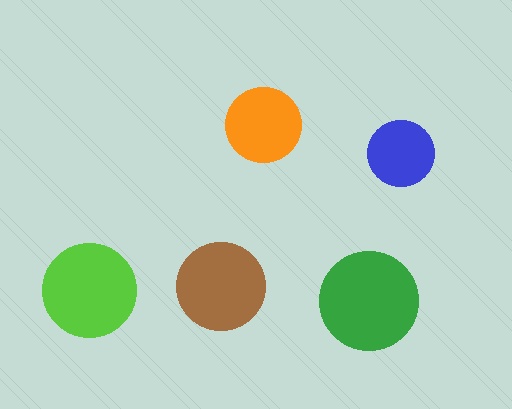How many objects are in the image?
There are 5 objects in the image.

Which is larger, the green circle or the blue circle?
The green one.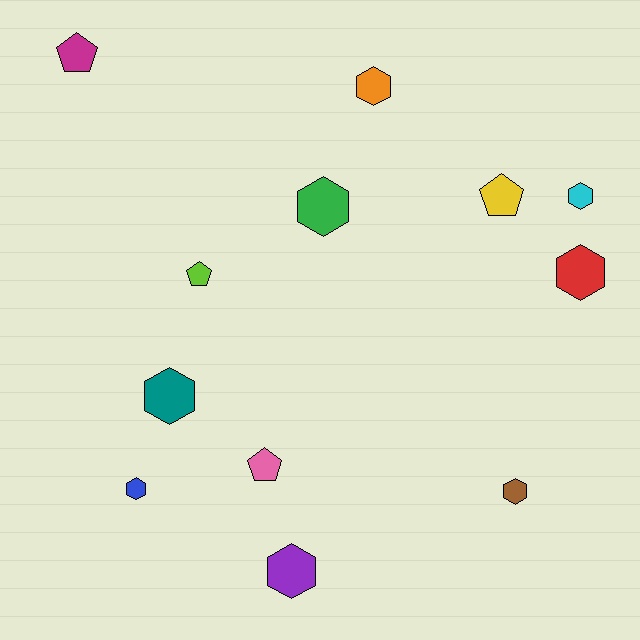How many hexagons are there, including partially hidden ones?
There are 8 hexagons.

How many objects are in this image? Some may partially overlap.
There are 12 objects.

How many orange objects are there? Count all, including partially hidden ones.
There is 1 orange object.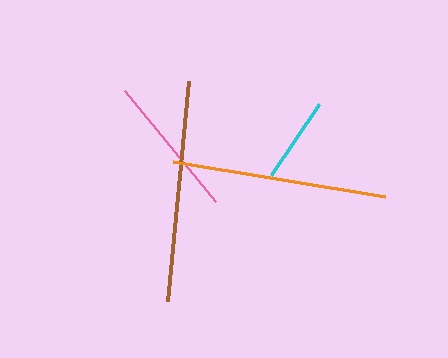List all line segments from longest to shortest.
From longest to shortest: brown, orange, pink, cyan.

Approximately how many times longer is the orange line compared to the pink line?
The orange line is approximately 1.5 times the length of the pink line.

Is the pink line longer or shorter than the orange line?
The orange line is longer than the pink line.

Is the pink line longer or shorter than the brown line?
The brown line is longer than the pink line.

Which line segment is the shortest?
The cyan line is the shortest at approximately 85 pixels.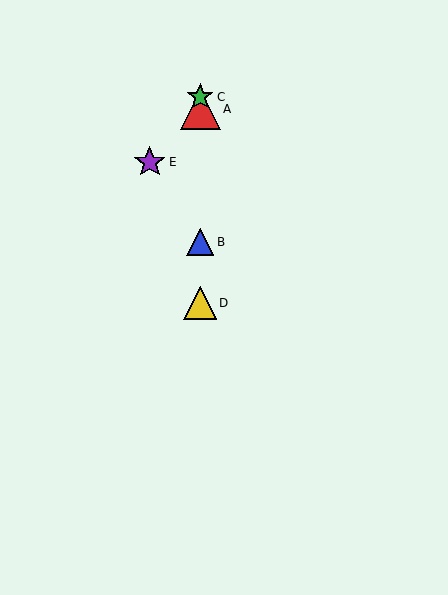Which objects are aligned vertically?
Objects A, B, C, D are aligned vertically.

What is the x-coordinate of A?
Object A is at x≈200.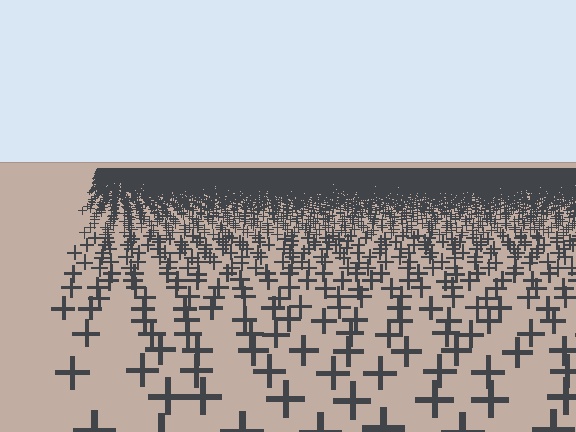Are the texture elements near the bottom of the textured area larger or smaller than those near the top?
Larger. Near the bottom, elements are closer to the viewer and appear at a bigger on-screen size.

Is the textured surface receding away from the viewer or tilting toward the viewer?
The surface is receding away from the viewer. Texture elements get smaller and denser toward the top.